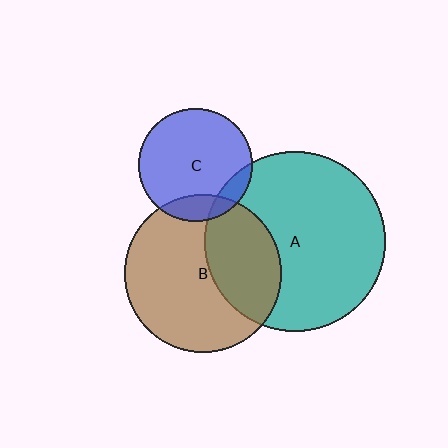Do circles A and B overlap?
Yes.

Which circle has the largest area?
Circle A (teal).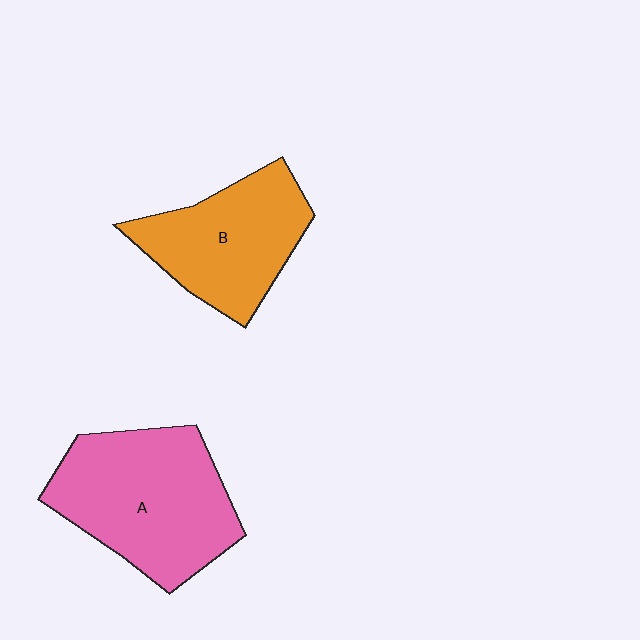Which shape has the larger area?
Shape A (pink).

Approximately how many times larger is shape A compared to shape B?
Approximately 1.3 times.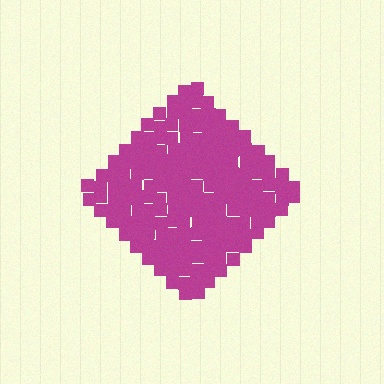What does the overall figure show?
The overall figure shows a diamond.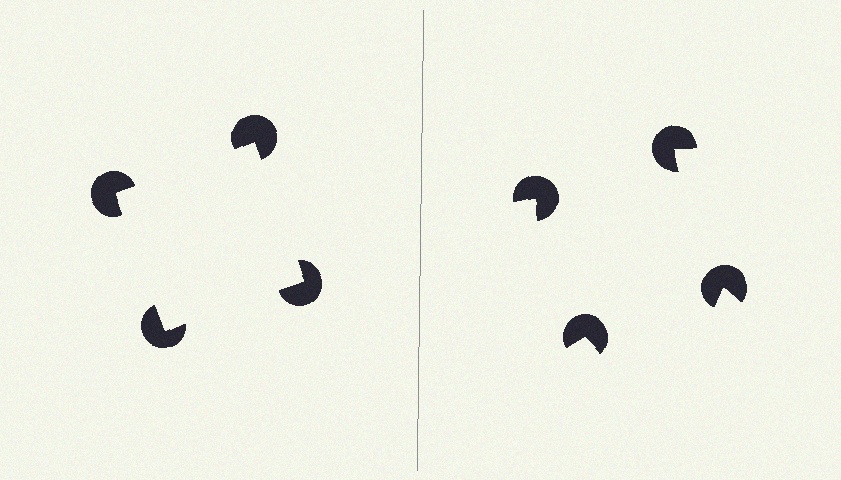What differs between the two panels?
The pac-man discs are positioned identically on both sides; only the wedge orientations differ. On the left they align to a square; on the right they are misaligned.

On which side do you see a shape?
An illusory square appears on the left side. On the right side the wedge cuts are rotated, so no coherent shape forms.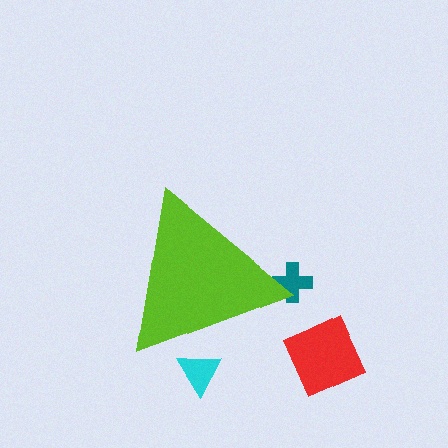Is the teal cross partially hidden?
Yes, the teal cross is partially hidden behind the lime triangle.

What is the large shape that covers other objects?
A lime triangle.